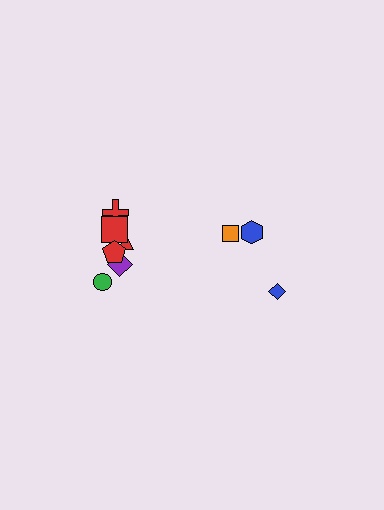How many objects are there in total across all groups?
There are 9 objects.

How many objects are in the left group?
There are 6 objects.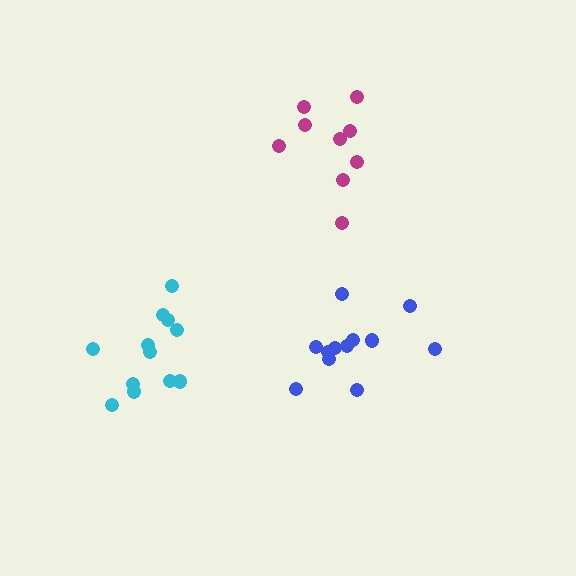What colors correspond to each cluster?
The clusters are colored: blue, cyan, magenta.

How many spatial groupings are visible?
There are 3 spatial groupings.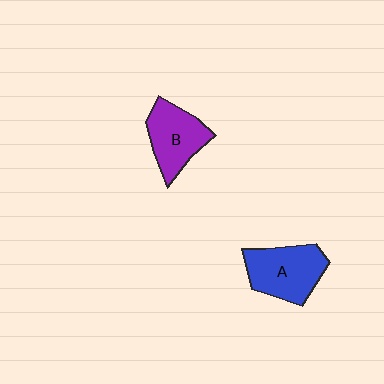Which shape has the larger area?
Shape A (blue).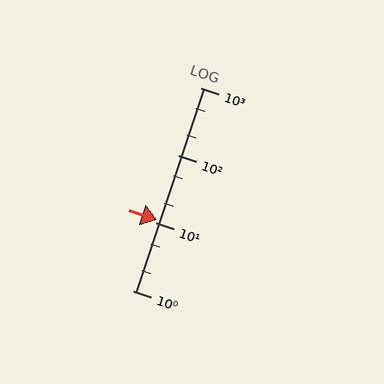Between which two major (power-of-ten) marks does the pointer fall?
The pointer is between 10 and 100.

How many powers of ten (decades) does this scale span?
The scale spans 3 decades, from 1 to 1000.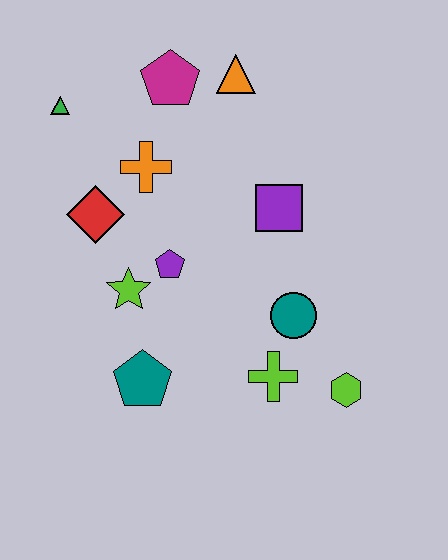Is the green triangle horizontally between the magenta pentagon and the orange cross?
No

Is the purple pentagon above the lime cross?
Yes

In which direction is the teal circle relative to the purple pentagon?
The teal circle is to the right of the purple pentagon.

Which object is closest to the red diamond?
The orange cross is closest to the red diamond.